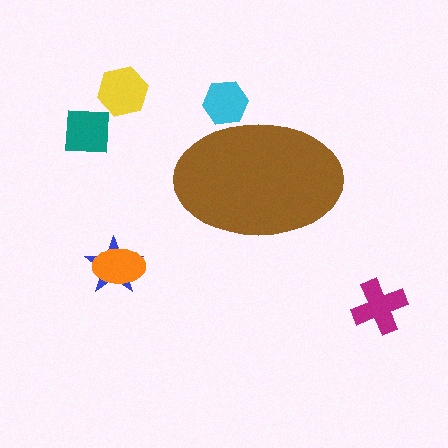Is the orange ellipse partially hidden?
No, the orange ellipse is fully visible.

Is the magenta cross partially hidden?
No, the magenta cross is fully visible.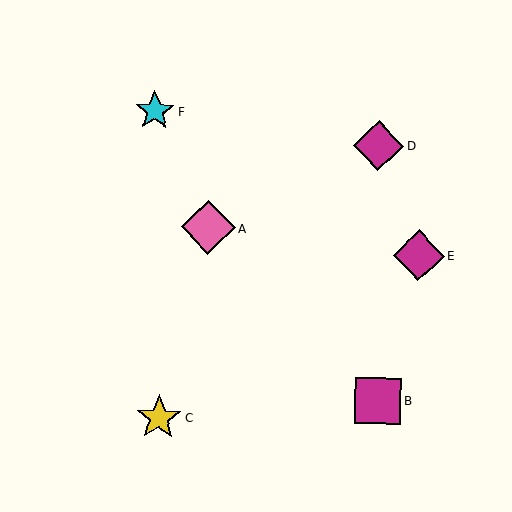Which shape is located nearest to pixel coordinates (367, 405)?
The magenta square (labeled B) at (378, 400) is nearest to that location.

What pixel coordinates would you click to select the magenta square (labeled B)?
Click at (378, 400) to select the magenta square B.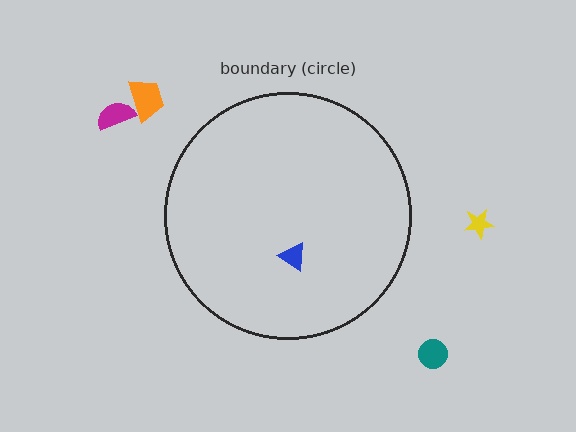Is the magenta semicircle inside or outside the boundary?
Outside.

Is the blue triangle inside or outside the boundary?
Inside.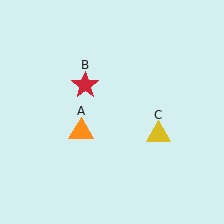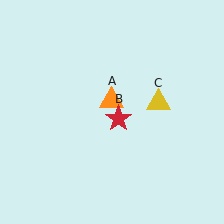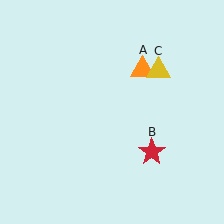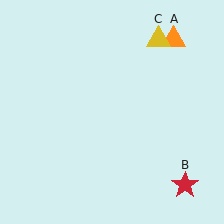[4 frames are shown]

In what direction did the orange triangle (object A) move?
The orange triangle (object A) moved up and to the right.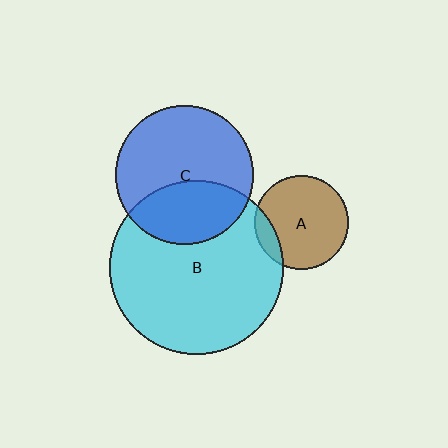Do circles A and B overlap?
Yes.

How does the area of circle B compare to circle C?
Approximately 1.6 times.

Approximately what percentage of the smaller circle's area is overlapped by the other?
Approximately 15%.